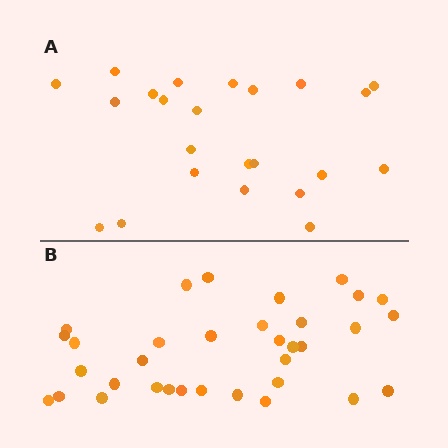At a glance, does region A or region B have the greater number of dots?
Region B (the bottom region) has more dots.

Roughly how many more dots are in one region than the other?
Region B has roughly 12 or so more dots than region A.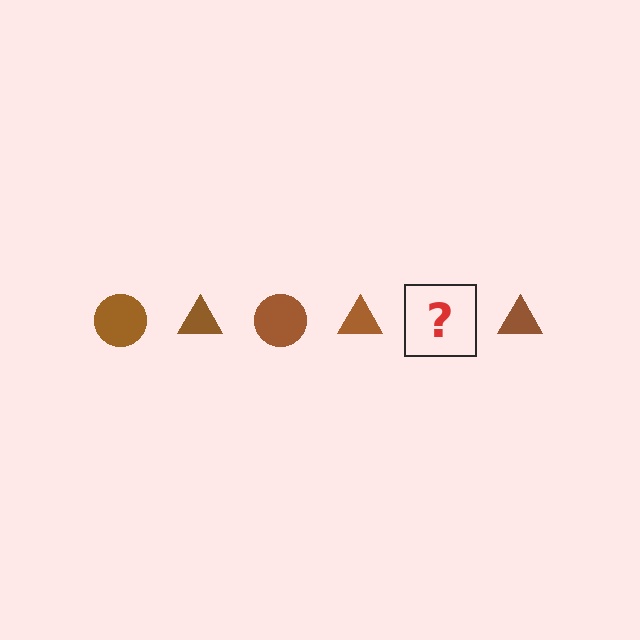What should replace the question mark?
The question mark should be replaced with a brown circle.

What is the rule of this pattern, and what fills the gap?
The rule is that the pattern cycles through circle, triangle shapes in brown. The gap should be filled with a brown circle.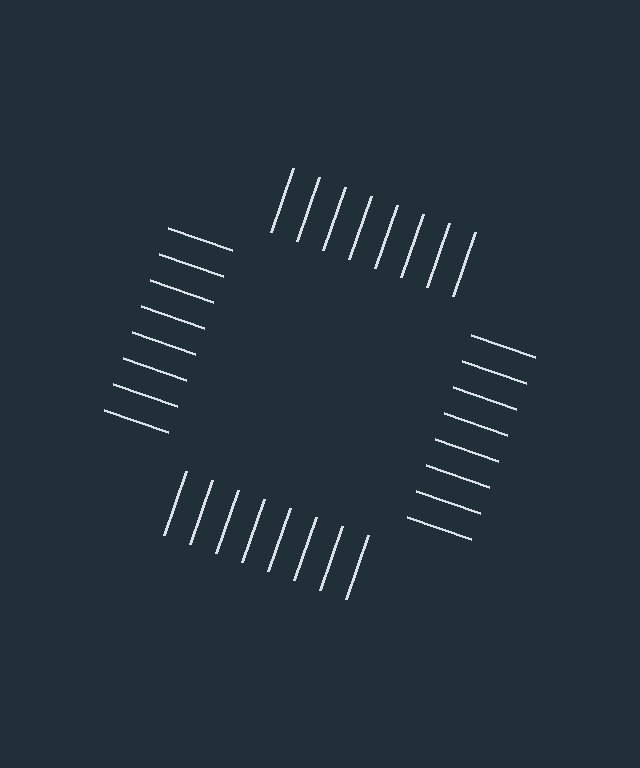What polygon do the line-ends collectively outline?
An illusory square — the line segments terminate on its edges but no continuous stroke is drawn.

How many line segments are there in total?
32 — 8 along each of the 4 edges.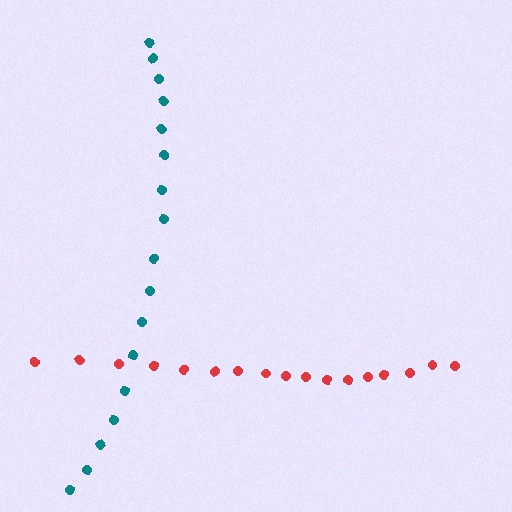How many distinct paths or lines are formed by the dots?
There are 2 distinct paths.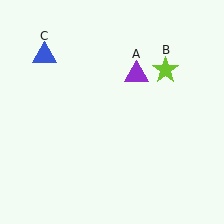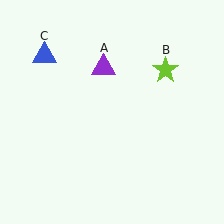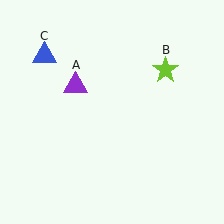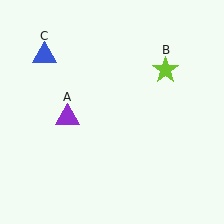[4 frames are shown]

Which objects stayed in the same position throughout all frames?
Lime star (object B) and blue triangle (object C) remained stationary.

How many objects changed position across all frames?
1 object changed position: purple triangle (object A).